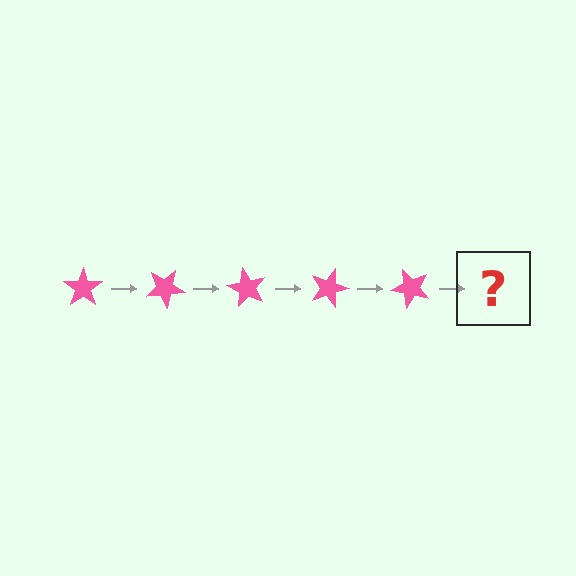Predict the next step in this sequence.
The next step is a pink star rotated 150 degrees.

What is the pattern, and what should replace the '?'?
The pattern is that the star rotates 30 degrees each step. The '?' should be a pink star rotated 150 degrees.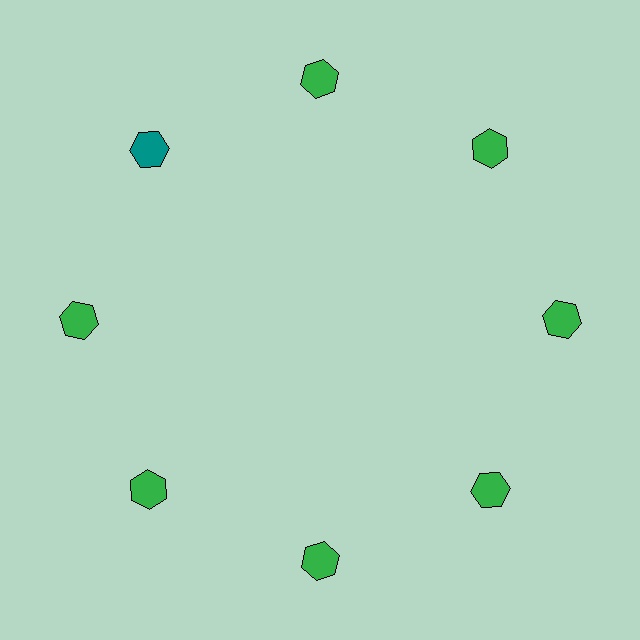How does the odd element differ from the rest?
It has a different color: teal instead of green.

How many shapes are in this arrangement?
There are 8 shapes arranged in a ring pattern.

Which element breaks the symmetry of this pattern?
The teal hexagon at roughly the 10 o'clock position breaks the symmetry. All other shapes are green hexagons.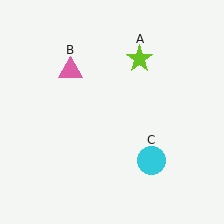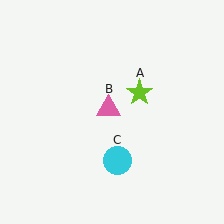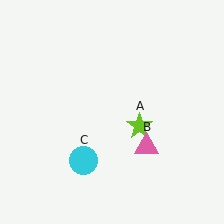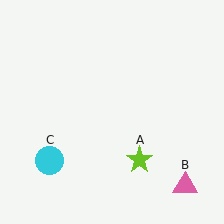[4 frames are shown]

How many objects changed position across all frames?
3 objects changed position: lime star (object A), pink triangle (object B), cyan circle (object C).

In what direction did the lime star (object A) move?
The lime star (object A) moved down.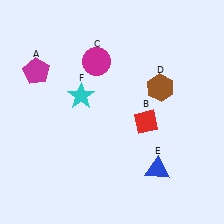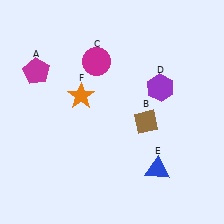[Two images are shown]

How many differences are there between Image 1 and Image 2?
There are 3 differences between the two images.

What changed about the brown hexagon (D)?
In Image 1, D is brown. In Image 2, it changed to purple.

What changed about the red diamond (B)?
In Image 1, B is red. In Image 2, it changed to brown.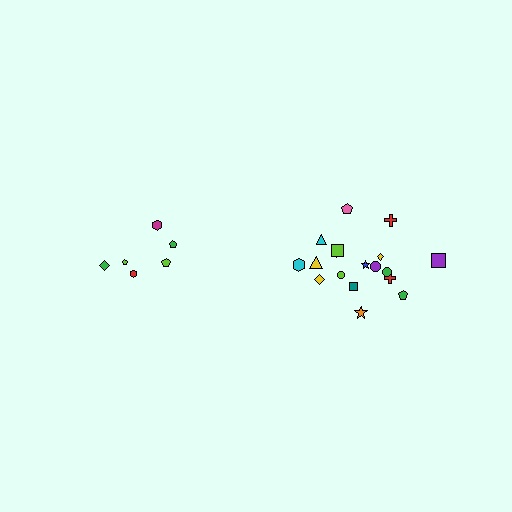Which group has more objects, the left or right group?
The right group.